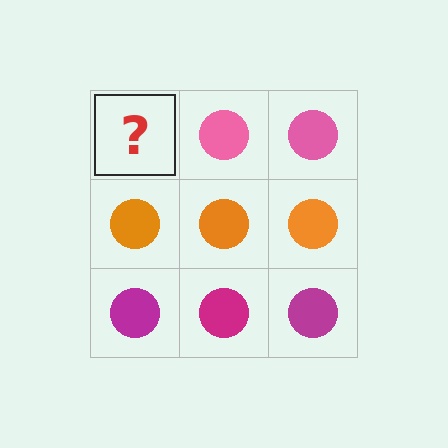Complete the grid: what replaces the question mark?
The question mark should be replaced with a pink circle.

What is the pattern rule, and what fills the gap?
The rule is that each row has a consistent color. The gap should be filled with a pink circle.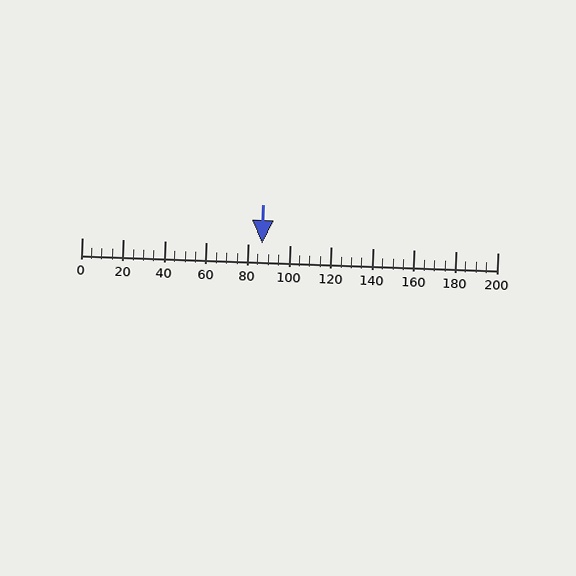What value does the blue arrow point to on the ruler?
The blue arrow points to approximately 87.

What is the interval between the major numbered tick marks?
The major tick marks are spaced 20 units apart.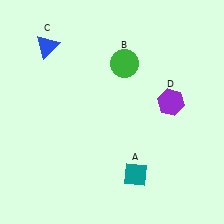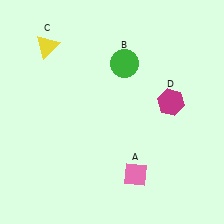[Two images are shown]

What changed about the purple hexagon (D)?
In Image 1, D is purple. In Image 2, it changed to magenta.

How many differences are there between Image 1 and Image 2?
There are 3 differences between the two images.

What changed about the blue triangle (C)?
In Image 1, C is blue. In Image 2, it changed to yellow.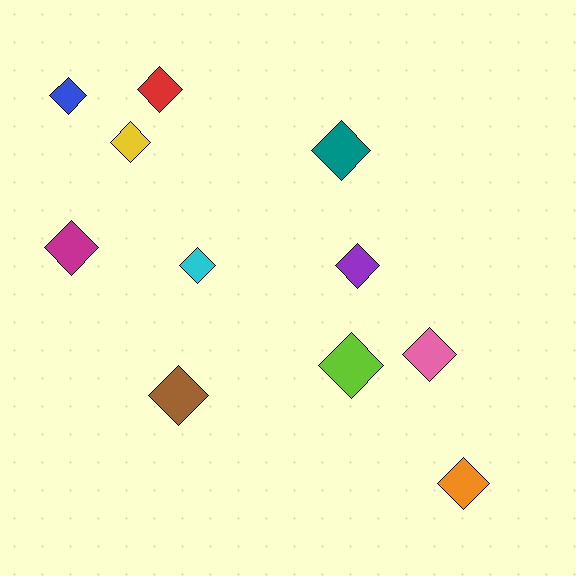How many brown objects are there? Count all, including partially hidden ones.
There is 1 brown object.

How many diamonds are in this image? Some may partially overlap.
There are 11 diamonds.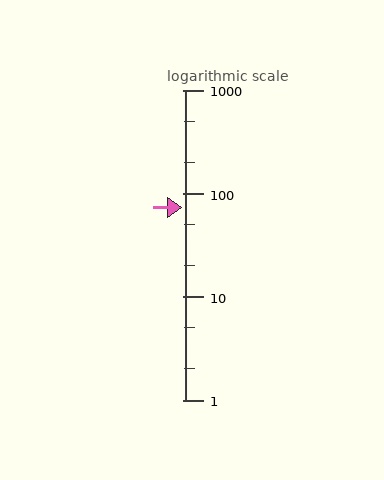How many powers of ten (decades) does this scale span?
The scale spans 3 decades, from 1 to 1000.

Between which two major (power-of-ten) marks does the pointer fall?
The pointer is between 10 and 100.